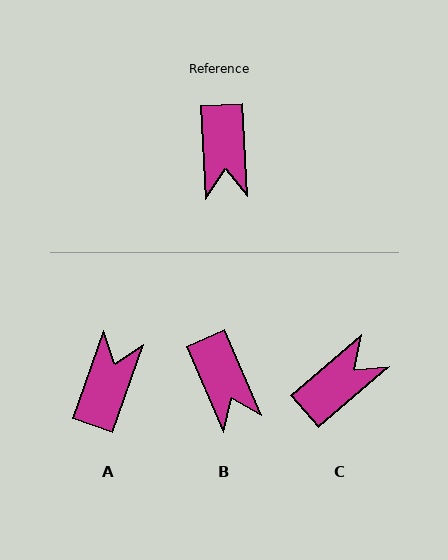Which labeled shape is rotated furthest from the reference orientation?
A, about 157 degrees away.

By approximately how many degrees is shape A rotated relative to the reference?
Approximately 157 degrees counter-clockwise.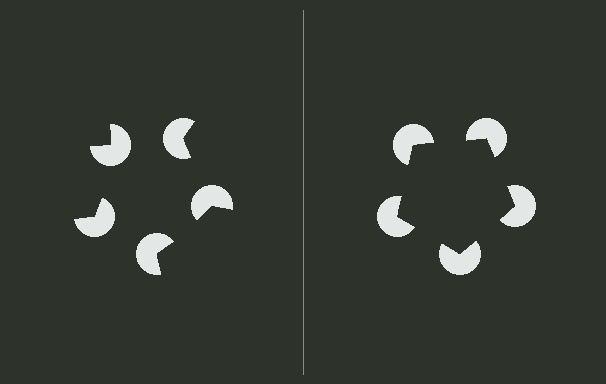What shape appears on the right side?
An illusory pentagon.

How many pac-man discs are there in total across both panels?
10 — 5 on each side.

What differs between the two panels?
The pac-man discs are positioned identically on both sides; only the wedge orientations differ. On the right they align to a pentagon; on the left they are misaligned.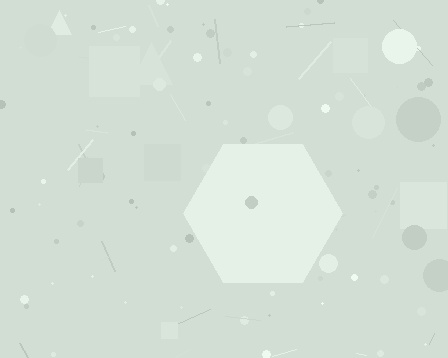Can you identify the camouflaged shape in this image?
The camouflaged shape is a hexagon.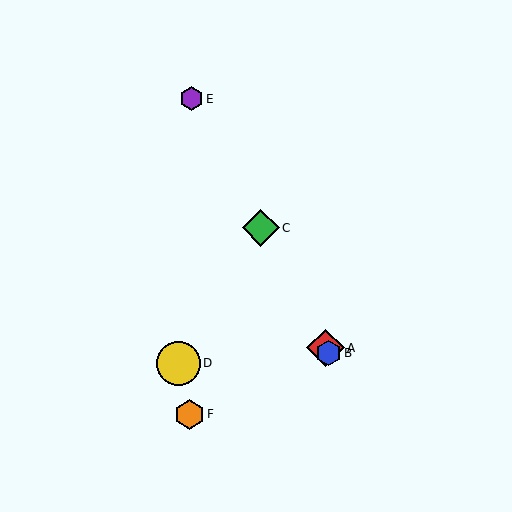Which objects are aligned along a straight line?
Objects A, B, C, E are aligned along a straight line.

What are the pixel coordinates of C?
Object C is at (261, 228).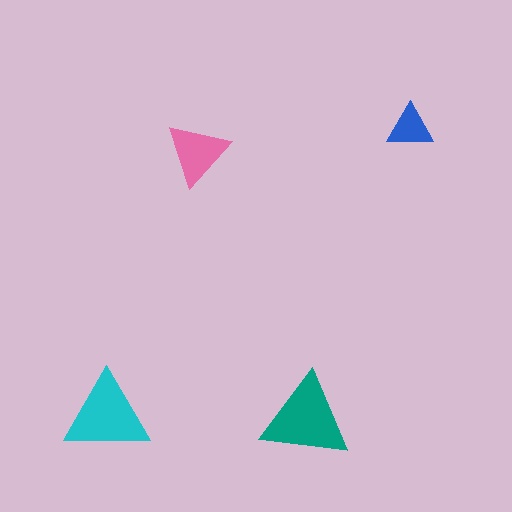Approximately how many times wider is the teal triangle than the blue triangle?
About 2 times wider.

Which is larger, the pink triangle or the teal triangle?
The teal one.